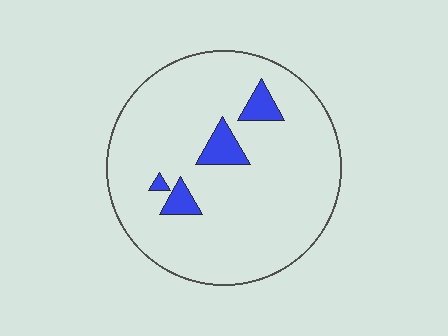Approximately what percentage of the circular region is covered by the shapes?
Approximately 10%.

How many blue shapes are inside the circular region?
4.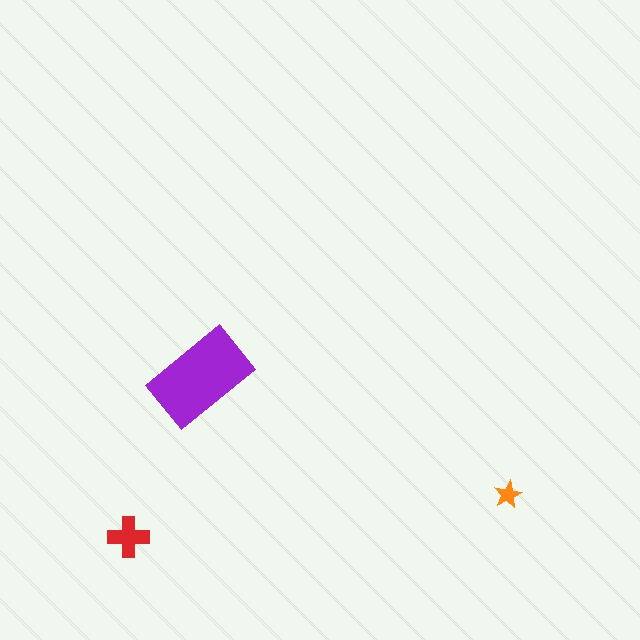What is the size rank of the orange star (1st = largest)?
3rd.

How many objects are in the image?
There are 3 objects in the image.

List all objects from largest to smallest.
The purple rectangle, the red cross, the orange star.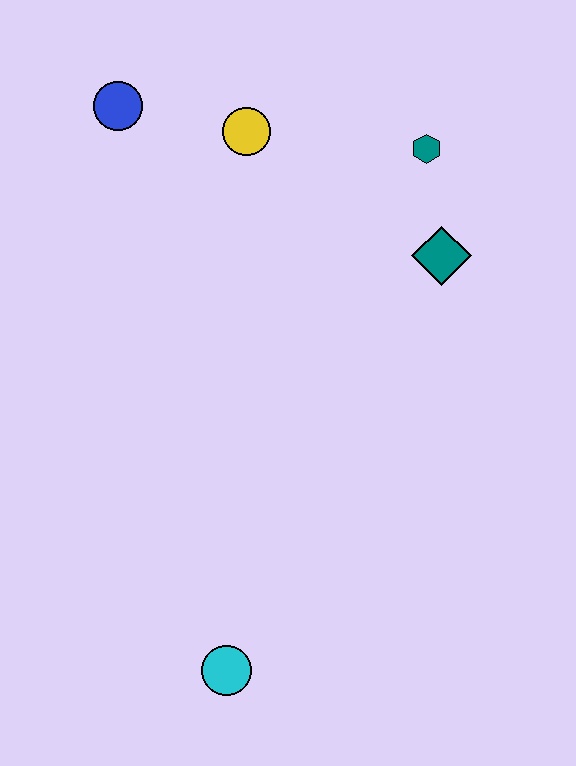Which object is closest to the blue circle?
The yellow circle is closest to the blue circle.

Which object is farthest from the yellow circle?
The cyan circle is farthest from the yellow circle.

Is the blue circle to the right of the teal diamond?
No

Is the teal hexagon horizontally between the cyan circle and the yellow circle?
No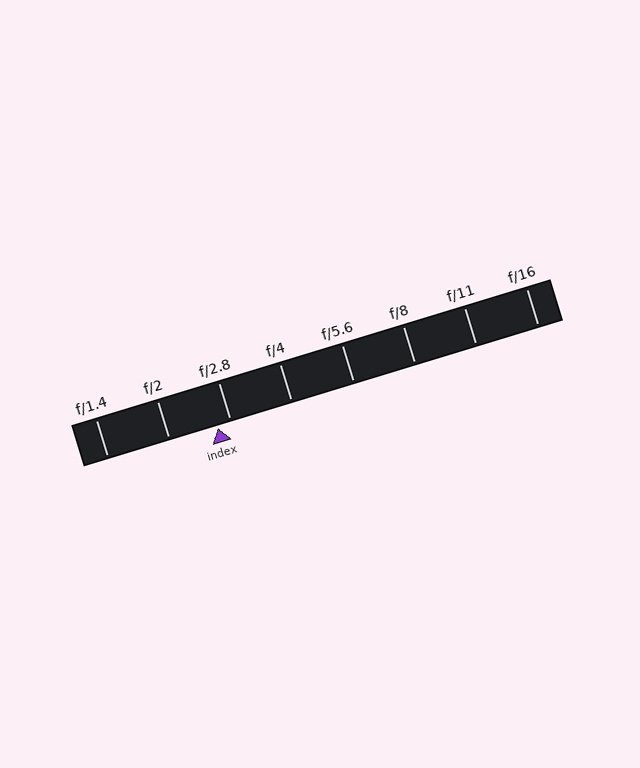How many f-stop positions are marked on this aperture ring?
There are 8 f-stop positions marked.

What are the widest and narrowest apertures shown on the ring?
The widest aperture shown is f/1.4 and the narrowest is f/16.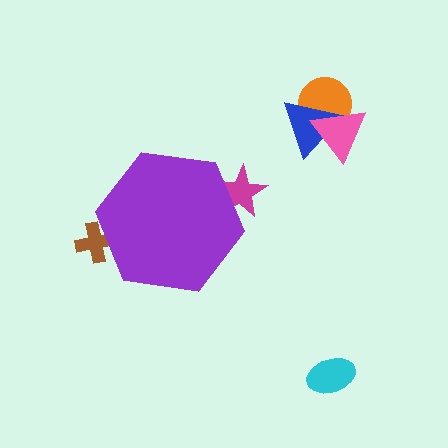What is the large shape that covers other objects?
A purple hexagon.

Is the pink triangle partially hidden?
No, the pink triangle is fully visible.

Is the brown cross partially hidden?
Yes, the brown cross is partially hidden behind the purple hexagon.